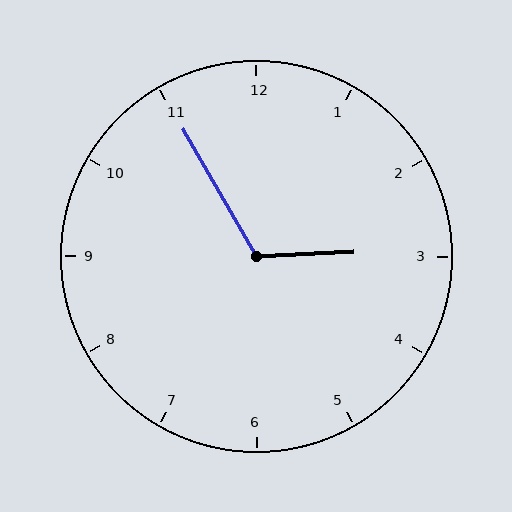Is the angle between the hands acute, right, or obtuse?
It is obtuse.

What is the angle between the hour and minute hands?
Approximately 118 degrees.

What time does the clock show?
2:55.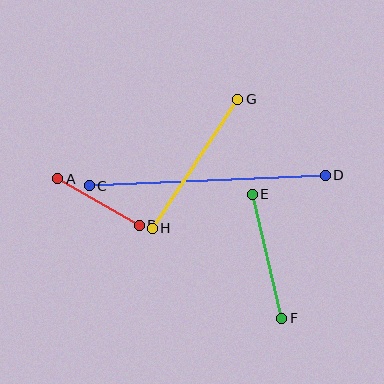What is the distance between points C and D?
The distance is approximately 236 pixels.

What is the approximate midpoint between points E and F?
The midpoint is at approximately (267, 256) pixels.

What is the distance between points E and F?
The distance is approximately 127 pixels.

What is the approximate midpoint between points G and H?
The midpoint is at approximately (195, 164) pixels.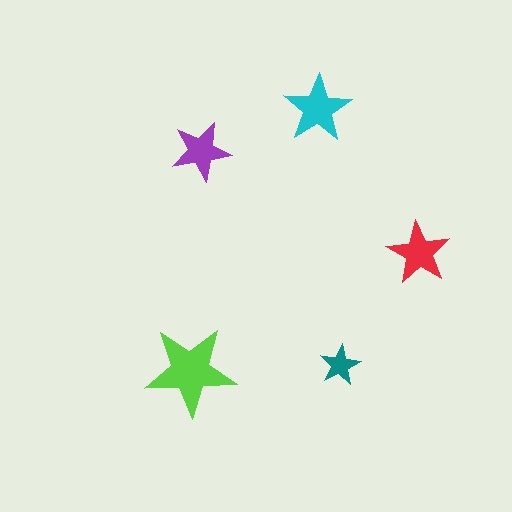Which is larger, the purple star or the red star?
The red one.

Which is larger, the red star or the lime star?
The lime one.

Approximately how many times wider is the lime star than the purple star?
About 1.5 times wider.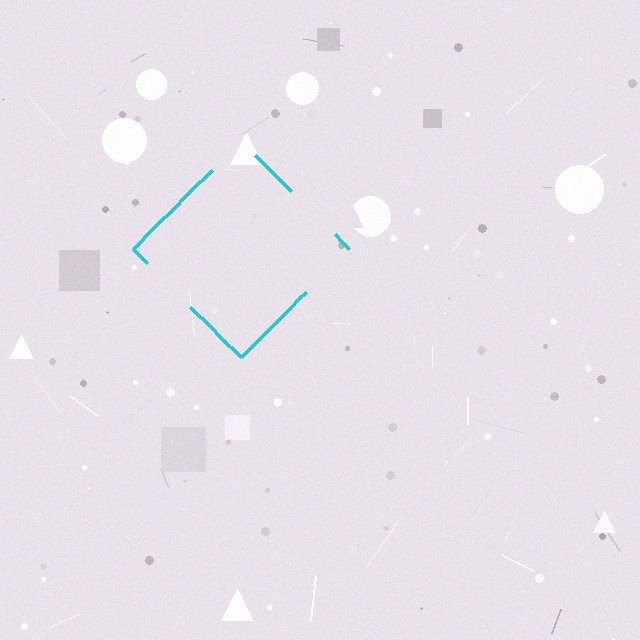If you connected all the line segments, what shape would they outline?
They would outline a diamond.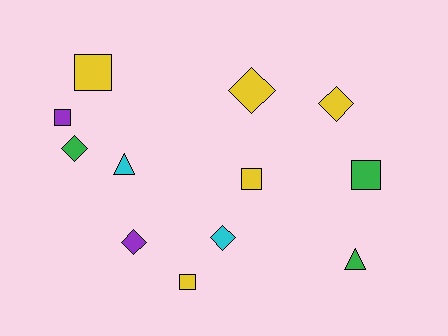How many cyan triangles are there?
There is 1 cyan triangle.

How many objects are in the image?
There are 12 objects.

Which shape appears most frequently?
Square, with 5 objects.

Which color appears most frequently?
Yellow, with 5 objects.